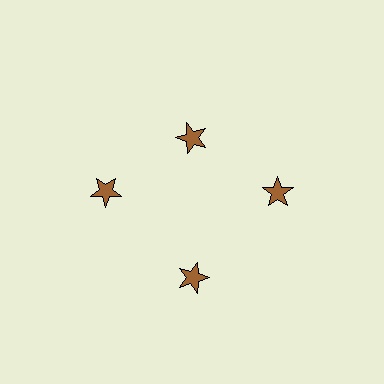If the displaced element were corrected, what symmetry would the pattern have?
It would have 4-fold rotational symmetry — the pattern would map onto itself every 90 degrees.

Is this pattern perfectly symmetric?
No. The 4 brown stars are arranged in a ring, but one element near the 12 o'clock position is pulled inward toward the center, breaking the 4-fold rotational symmetry.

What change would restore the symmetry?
The symmetry would be restored by moving it outward, back onto the ring so that all 4 stars sit at equal angles and equal distance from the center.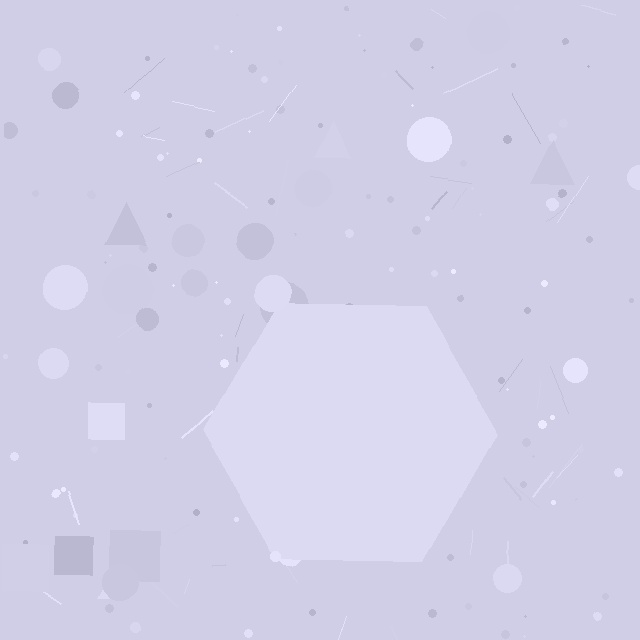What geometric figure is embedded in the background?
A hexagon is embedded in the background.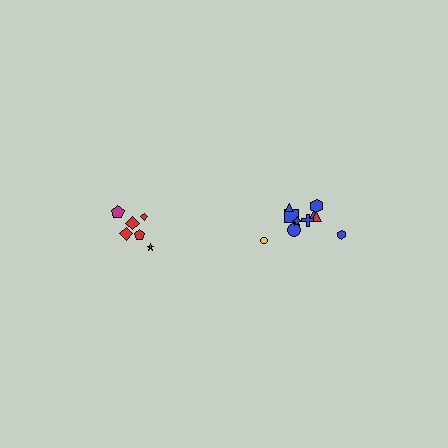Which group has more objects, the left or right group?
The right group.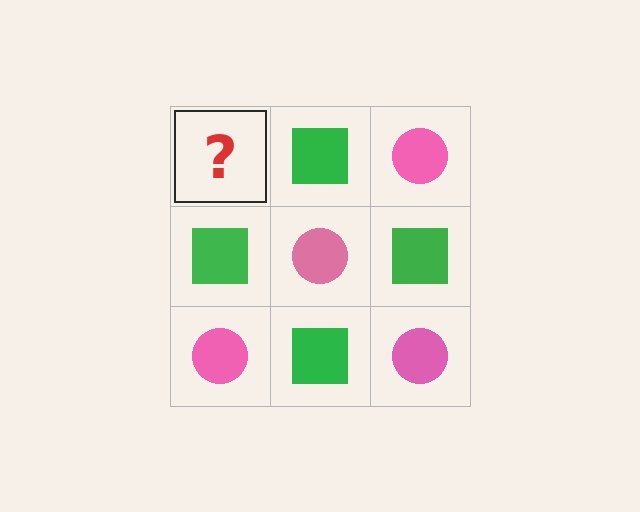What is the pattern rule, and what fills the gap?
The rule is that it alternates pink circle and green square in a checkerboard pattern. The gap should be filled with a pink circle.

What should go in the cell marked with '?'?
The missing cell should contain a pink circle.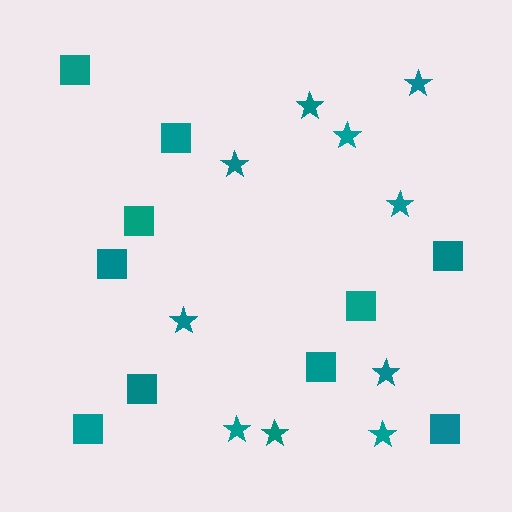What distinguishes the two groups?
There are 2 groups: one group of stars (10) and one group of squares (10).